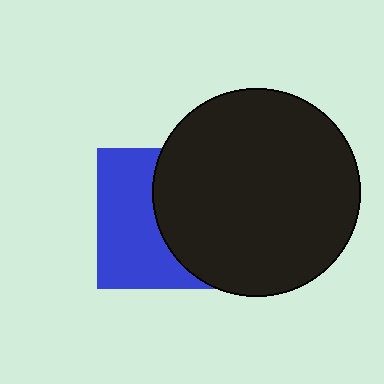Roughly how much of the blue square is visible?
About half of it is visible (roughly 49%).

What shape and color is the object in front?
The object in front is a black circle.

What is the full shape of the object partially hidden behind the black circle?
The partially hidden object is a blue square.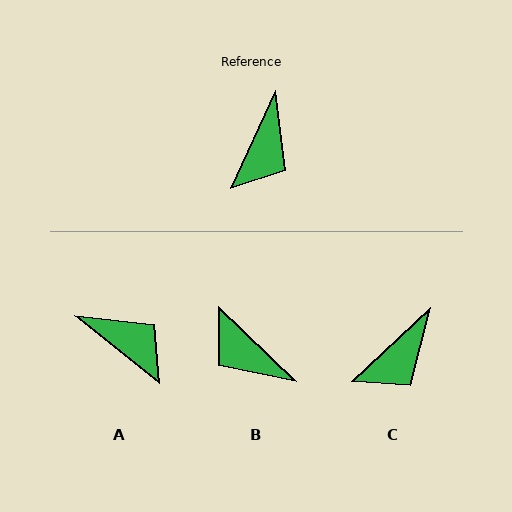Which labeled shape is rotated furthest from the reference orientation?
B, about 109 degrees away.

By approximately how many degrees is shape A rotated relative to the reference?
Approximately 76 degrees counter-clockwise.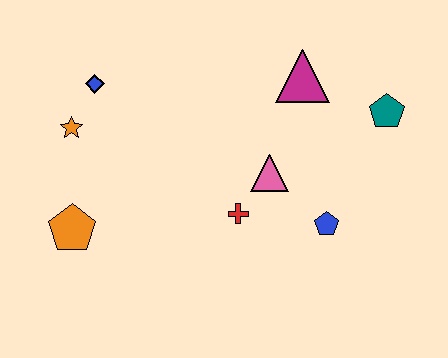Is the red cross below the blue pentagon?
No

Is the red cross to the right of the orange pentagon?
Yes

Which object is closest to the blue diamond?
The orange star is closest to the blue diamond.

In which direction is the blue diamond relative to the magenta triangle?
The blue diamond is to the left of the magenta triangle.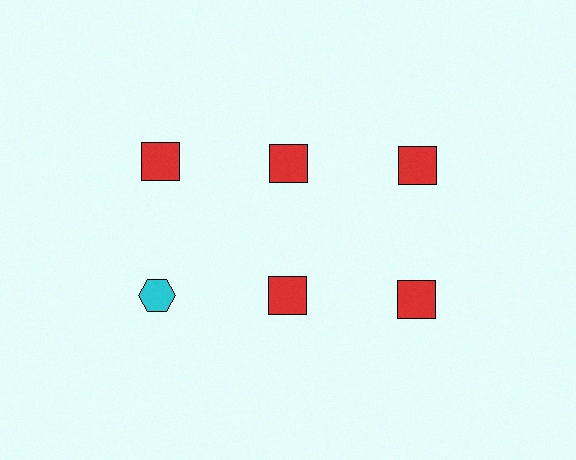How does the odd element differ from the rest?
It differs in both color (cyan instead of red) and shape (hexagon instead of square).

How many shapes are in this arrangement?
There are 6 shapes arranged in a grid pattern.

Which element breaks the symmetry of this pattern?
The cyan hexagon in the second row, leftmost column breaks the symmetry. All other shapes are red squares.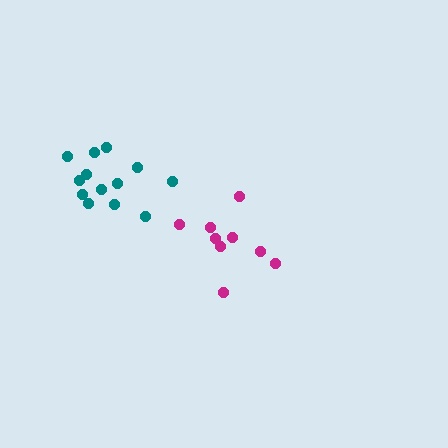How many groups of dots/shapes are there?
There are 2 groups.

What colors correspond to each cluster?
The clusters are colored: magenta, teal.